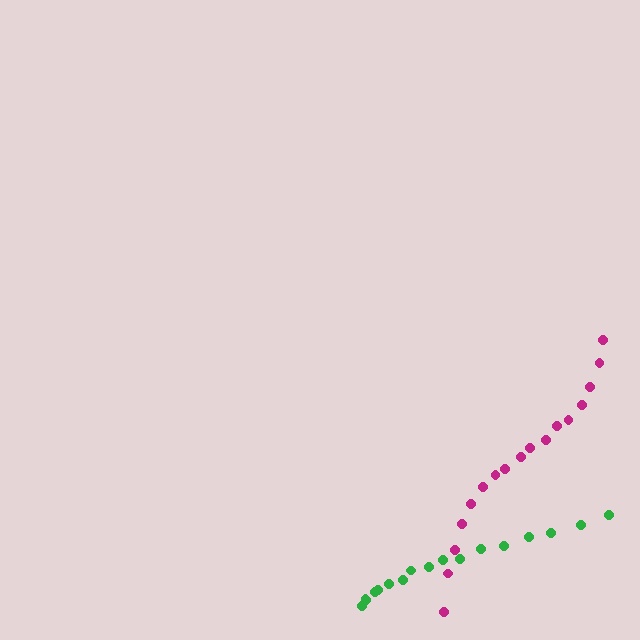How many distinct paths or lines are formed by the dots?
There are 2 distinct paths.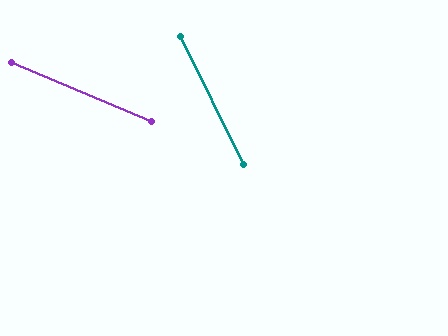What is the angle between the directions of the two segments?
Approximately 41 degrees.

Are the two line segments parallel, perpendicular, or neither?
Neither parallel nor perpendicular — they differ by about 41°.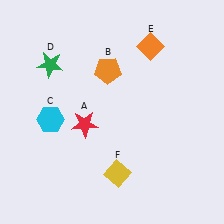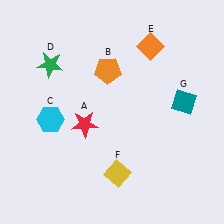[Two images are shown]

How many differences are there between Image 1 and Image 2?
There is 1 difference between the two images.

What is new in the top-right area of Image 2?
A teal diamond (G) was added in the top-right area of Image 2.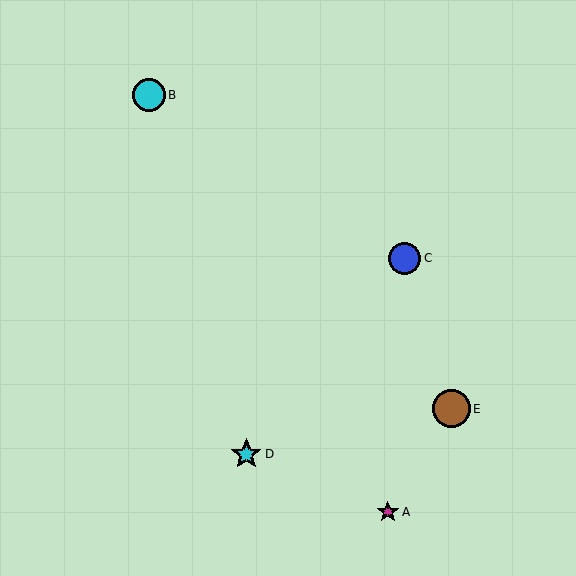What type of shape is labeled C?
Shape C is a blue circle.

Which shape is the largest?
The brown circle (labeled E) is the largest.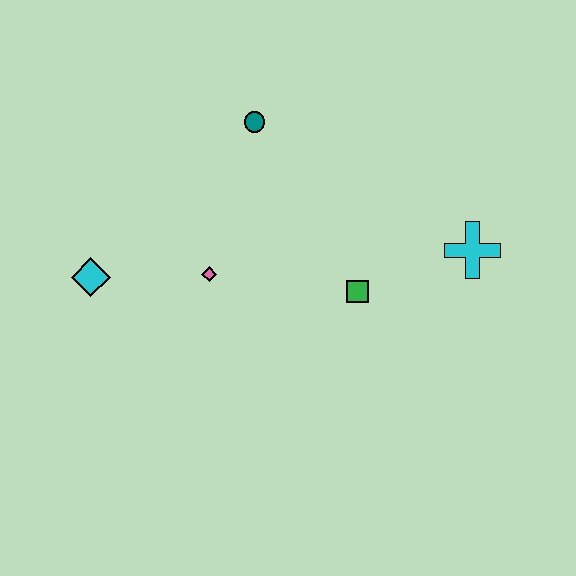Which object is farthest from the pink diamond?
The cyan cross is farthest from the pink diamond.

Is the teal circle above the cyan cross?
Yes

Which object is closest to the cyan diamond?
The pink diamond is closest to the cyan diamond.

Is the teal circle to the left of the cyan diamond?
No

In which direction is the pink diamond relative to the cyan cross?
The pink diamond is to the left of the cyan cross.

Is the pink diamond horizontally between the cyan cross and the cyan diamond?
Yes